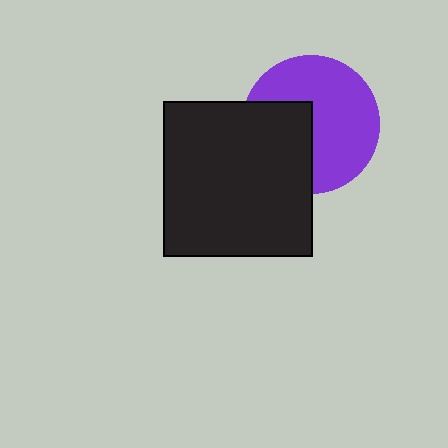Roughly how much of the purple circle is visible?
About half of it is visible (roughly 63%).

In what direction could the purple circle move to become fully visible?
The purple circle could move right. That would shift it out from behind the black rectangle entirely.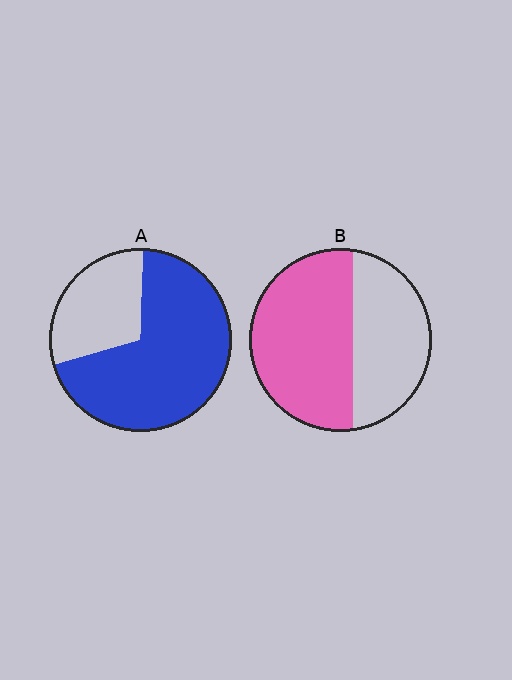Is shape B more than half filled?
Yes.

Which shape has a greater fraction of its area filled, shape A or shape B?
Shape A.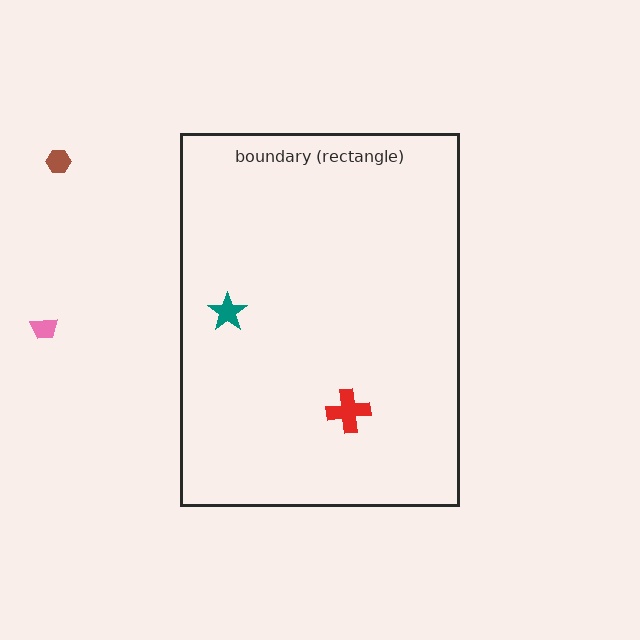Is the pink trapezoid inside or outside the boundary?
Outside.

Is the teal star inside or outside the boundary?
Inside.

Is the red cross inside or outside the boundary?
Inside.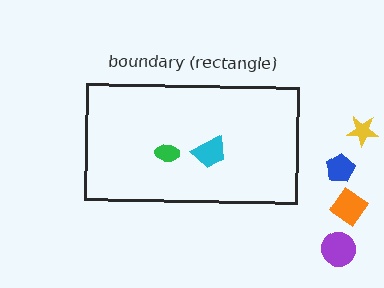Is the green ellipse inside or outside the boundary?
Inside.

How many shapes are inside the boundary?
2 inside, 4 outside.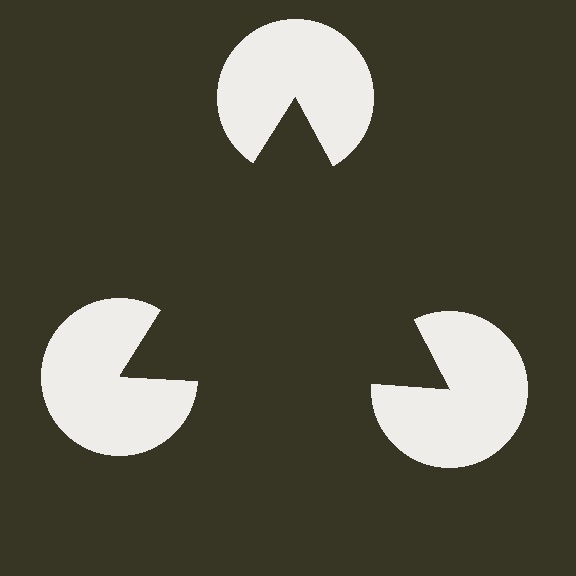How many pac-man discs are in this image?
There are 3 — one at each vertex of the illusory triangle.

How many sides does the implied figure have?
3 sides.